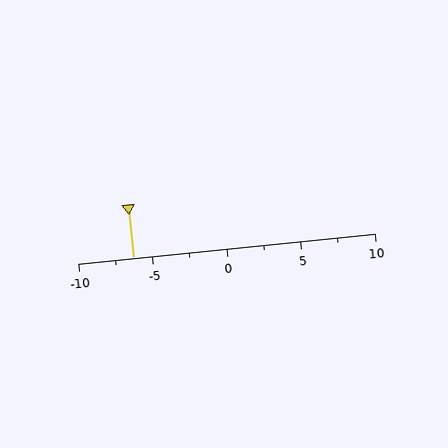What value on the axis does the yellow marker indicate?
The marker indicates approximately -6.2.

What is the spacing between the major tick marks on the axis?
The major ticks are spaced 5 apart.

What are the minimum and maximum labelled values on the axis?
The axis runs from -10 to 10.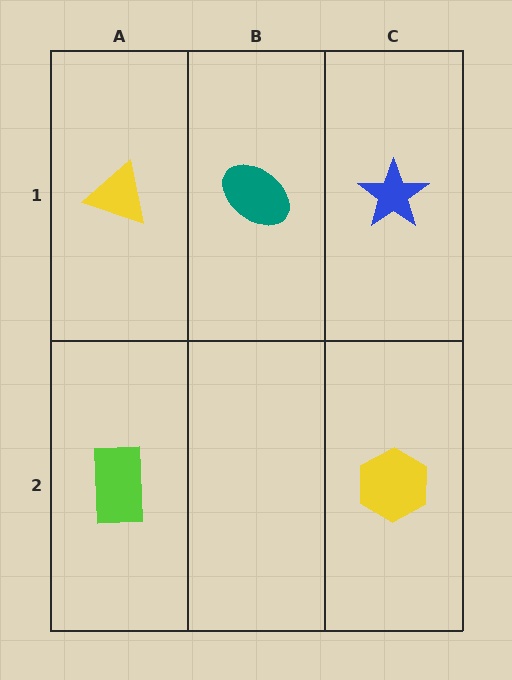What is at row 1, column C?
A blue star.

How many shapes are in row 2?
2 shapes.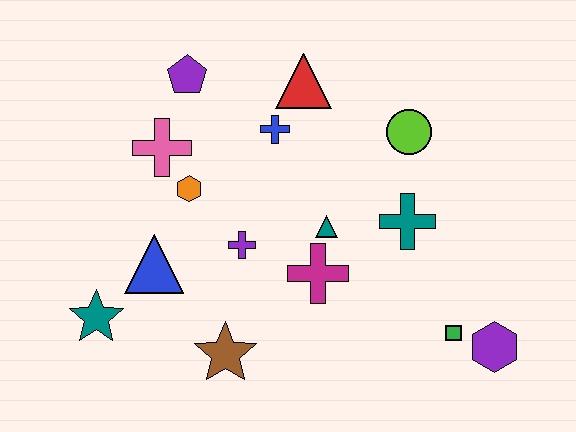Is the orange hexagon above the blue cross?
No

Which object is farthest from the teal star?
The purple hexagon is farthest from the teal star.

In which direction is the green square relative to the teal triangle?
The green square is to the right of the teal triangle.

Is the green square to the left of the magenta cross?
No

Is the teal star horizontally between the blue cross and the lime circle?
No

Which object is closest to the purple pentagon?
The pink cross is closest to the purple pentagon.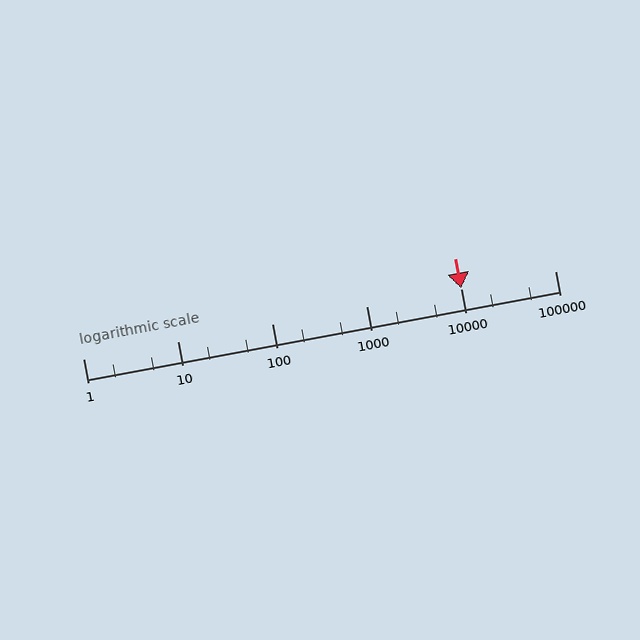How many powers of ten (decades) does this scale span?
The scale spans 5 decades, from 1 to 100000.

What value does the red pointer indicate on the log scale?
The pointer indicates approximately 10000.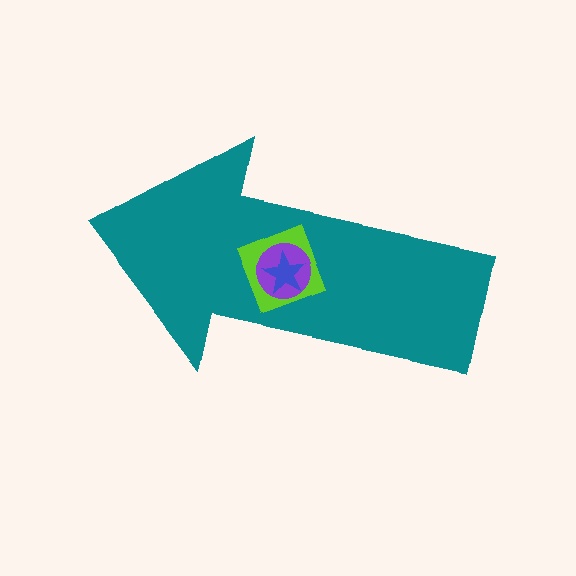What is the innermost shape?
The blue star.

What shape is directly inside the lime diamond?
The purple circle.